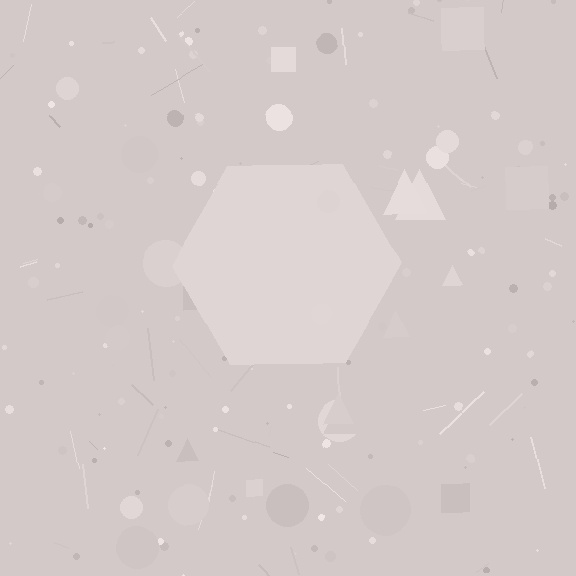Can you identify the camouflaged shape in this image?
The camouflaged shape is a hexagon.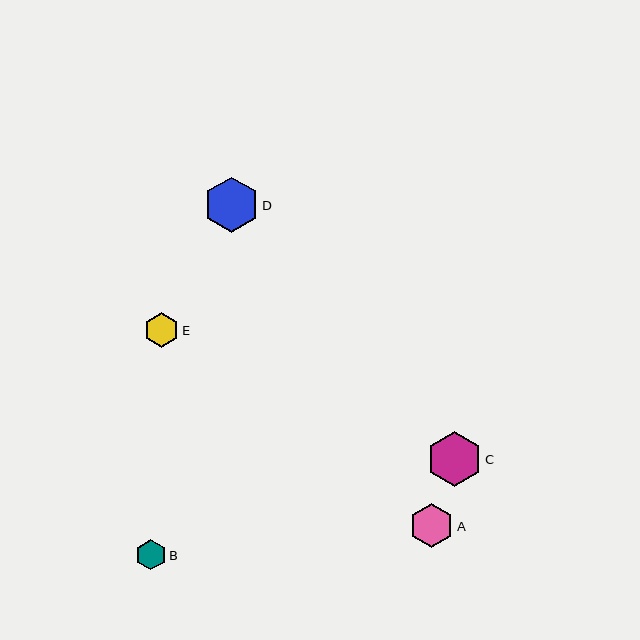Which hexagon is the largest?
Hexagon C is the largest with a size of approximately 55 pixels.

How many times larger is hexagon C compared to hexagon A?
Hexagon C is approximately 1.3 times the size of hexagon A.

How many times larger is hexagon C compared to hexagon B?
Hexagon C is approximately 1.8 times the size of hexagon B.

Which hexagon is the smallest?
Hexagon B is the smallest with a size of approximately 30 pixels.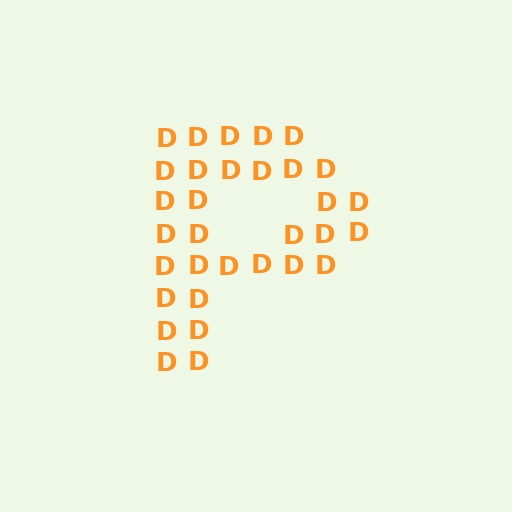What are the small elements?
The small elements are letter D's.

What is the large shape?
The large shape is the letter P.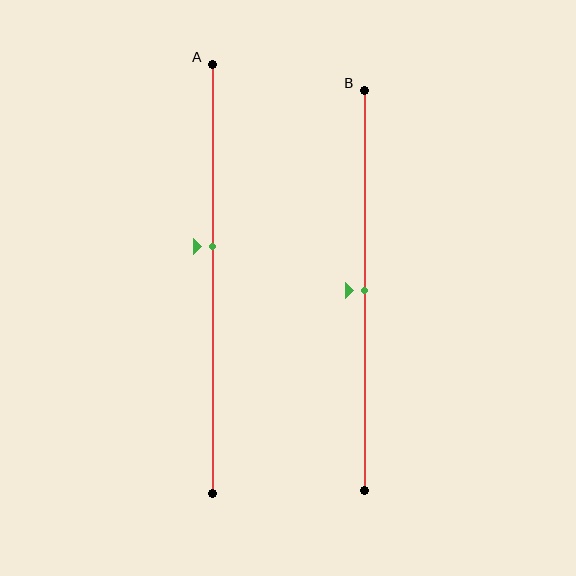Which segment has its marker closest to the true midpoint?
Segment B has its marker closest to the true midpoint.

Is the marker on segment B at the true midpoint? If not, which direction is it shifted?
Yes, the marker on segment B is at the true midpoint.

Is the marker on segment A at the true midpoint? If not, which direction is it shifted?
No, the marker on segment A is shifted upward by about 8% of the segment length.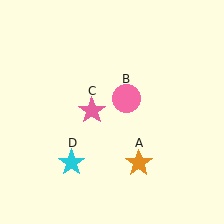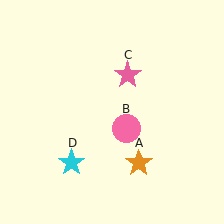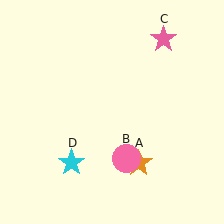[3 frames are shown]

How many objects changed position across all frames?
2 objects changed position: pink circle (object B), pink star (object C).